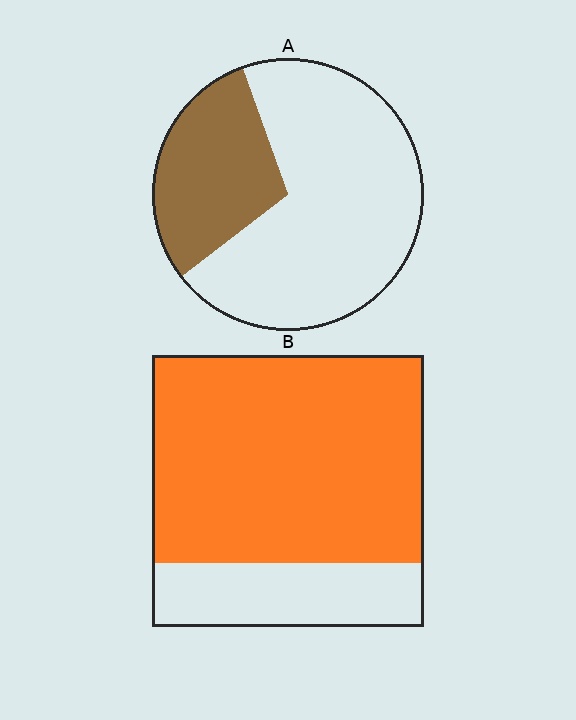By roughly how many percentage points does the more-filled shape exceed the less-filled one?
By roughly 45 percentage points (B over A).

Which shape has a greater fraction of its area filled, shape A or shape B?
Shape B.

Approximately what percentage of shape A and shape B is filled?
A is approximately 30% and B is approximately 75%.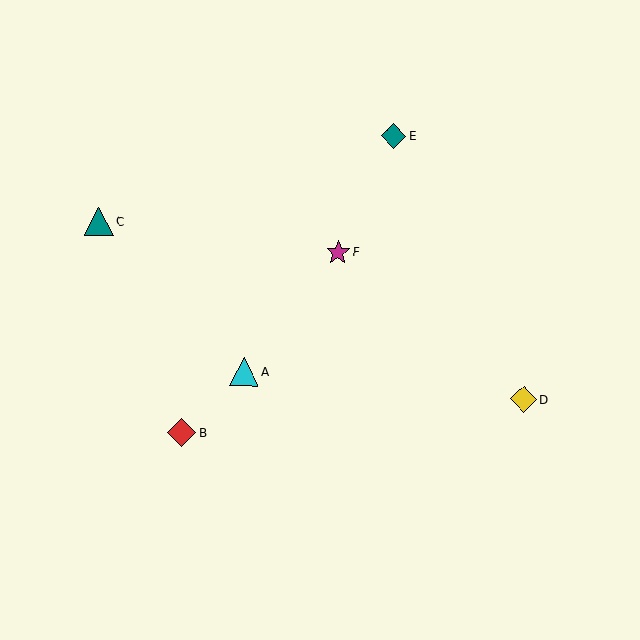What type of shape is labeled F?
Shape F is a magenta star.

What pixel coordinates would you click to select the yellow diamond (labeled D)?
Click at (523, 399) to select the yellow diamond D.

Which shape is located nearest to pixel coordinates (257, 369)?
The cyan triangle (labeled A) at (244, 372) is nearest to that location.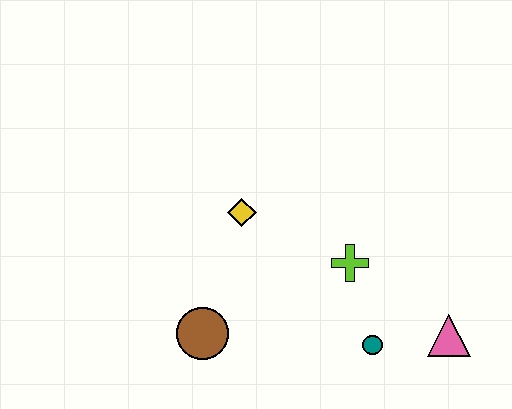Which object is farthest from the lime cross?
The brown circle is farthest from the lime cross.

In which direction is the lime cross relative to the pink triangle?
The lime cross is to the left of the pink triangle.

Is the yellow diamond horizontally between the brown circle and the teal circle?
Yes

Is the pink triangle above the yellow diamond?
No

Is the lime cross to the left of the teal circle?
Yes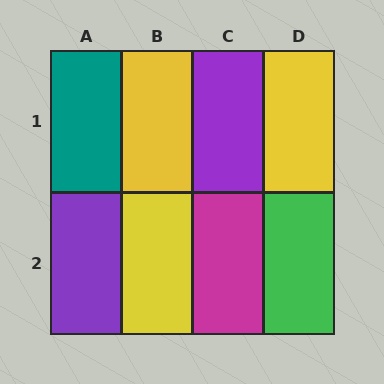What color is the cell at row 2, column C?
Magenta.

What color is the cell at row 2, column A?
Purple.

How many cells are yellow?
3 cells are yellow.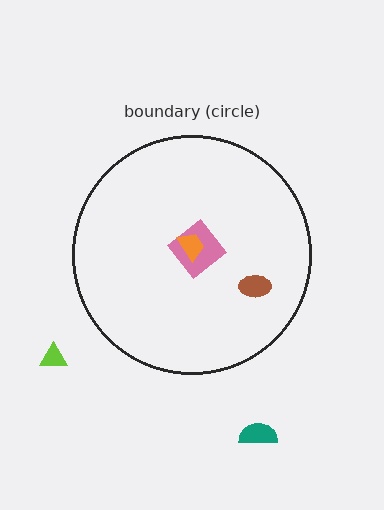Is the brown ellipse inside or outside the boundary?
Inside.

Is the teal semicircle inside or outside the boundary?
Outside.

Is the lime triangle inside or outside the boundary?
Outside.